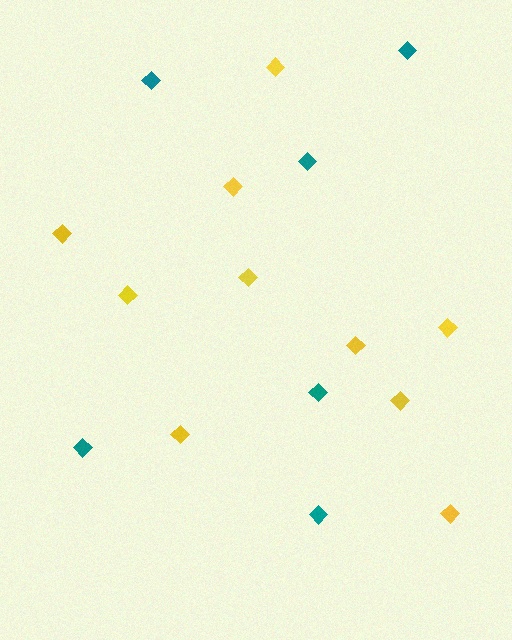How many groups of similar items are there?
There are 2 groups: one group of yellow diamonds (10) and one group of teal diamonds (6).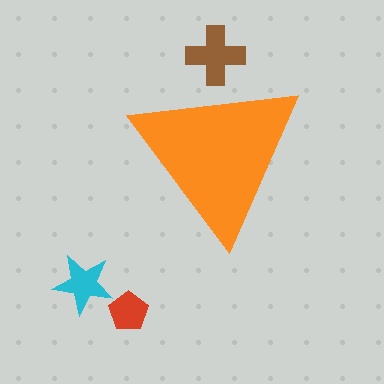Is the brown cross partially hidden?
Yes, the brown cross is partially hidden behind the orange triangle.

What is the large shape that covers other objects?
An orange triangle.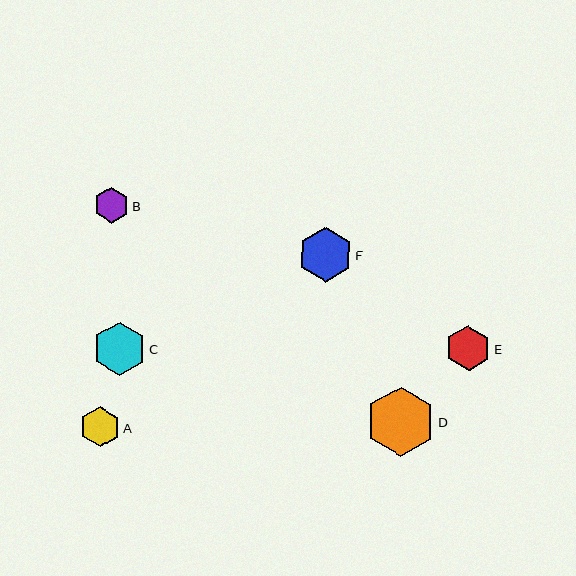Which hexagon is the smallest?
Hexagon B is the smallest with a size of approximately 35 pixels.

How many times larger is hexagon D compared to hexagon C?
Hexagon D is approximately 1.3 times the size of hexagon C.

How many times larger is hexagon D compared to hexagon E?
Hexagon D is approximately 1.5 times the size of hexagon E.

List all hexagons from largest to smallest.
From largest to smallest: D, F, C, E, A, B.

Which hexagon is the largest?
Hexagon D is the largest with a size of approximately 69 pixels.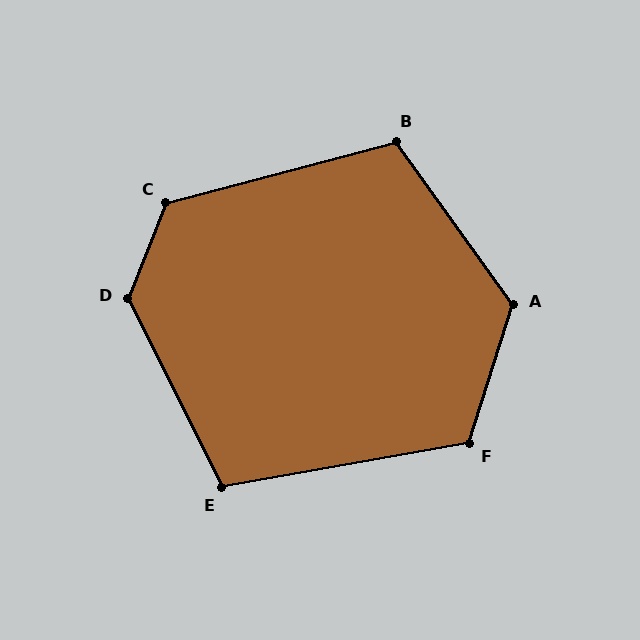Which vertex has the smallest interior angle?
E, at approximately 107 degrees.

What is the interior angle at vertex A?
Approximately 127 degrees (obtuse).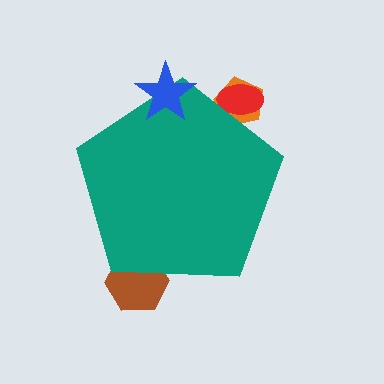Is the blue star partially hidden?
No, the blue star is fully visible.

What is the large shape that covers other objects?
A teal pentagon.